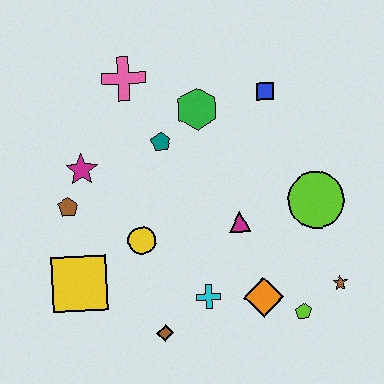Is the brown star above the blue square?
No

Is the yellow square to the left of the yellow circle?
Yes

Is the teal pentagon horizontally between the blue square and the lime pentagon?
No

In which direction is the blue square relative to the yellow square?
The blue square is to the right of the yellow square.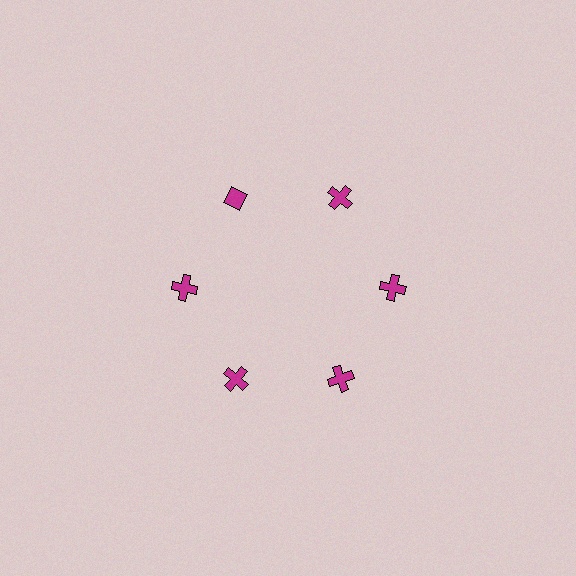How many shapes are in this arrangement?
There are 6 shapes arranged in a ring pattern.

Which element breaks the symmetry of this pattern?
The magenta diamond at roughly the 11 o'clock position breaks the symmetry. All other shapes are magenta crosses.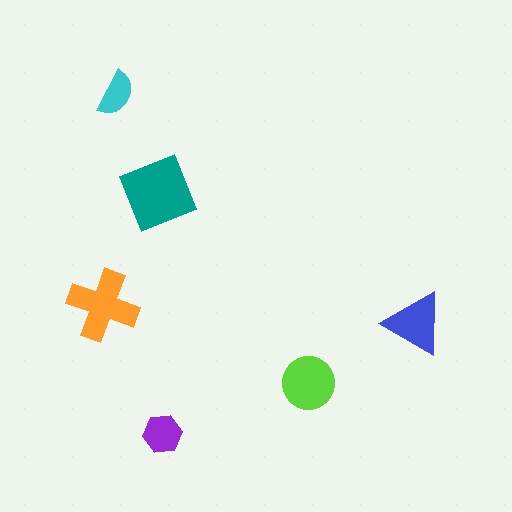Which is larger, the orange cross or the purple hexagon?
The orange cross.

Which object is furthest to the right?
The blue triangle is rightmost.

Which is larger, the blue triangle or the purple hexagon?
The blue triangle.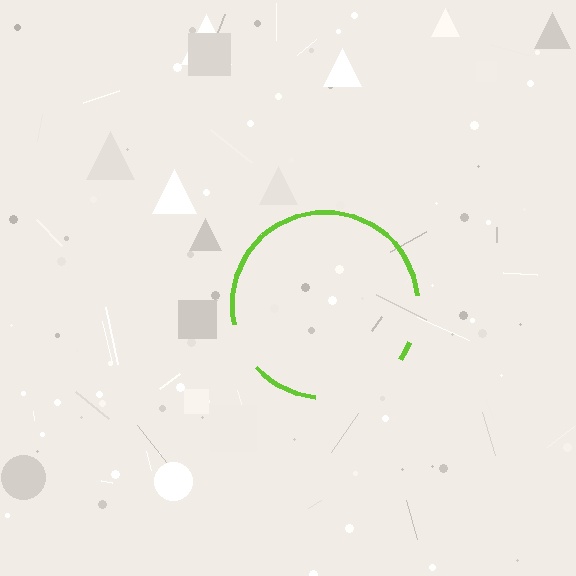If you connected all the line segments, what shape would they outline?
They would outline a circle.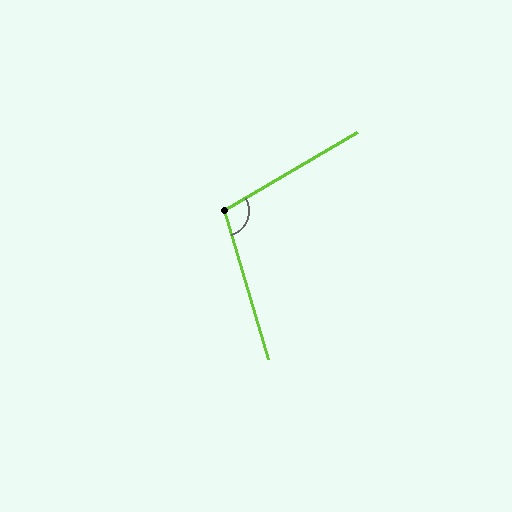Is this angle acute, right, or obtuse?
It is obtuse.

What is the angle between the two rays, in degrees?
Approximately 104 degrees.